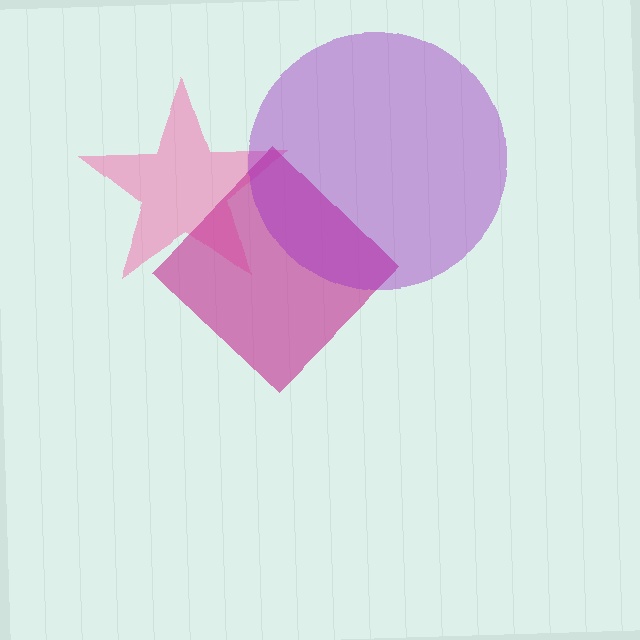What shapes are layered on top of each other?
The layered shapes are: a pink star, a magenta diamond, a purple circle.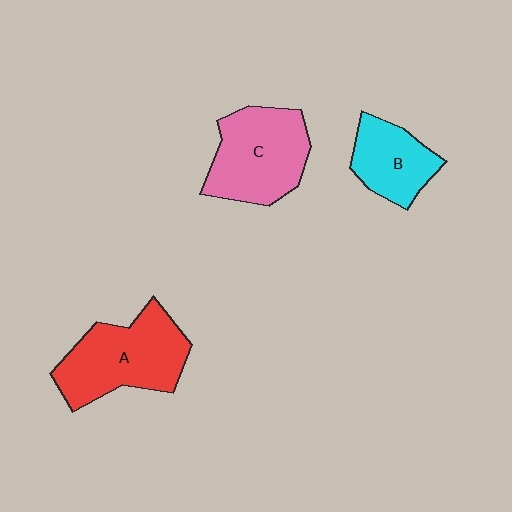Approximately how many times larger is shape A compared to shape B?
Approximately 1.6 times.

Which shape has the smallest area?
Shape B (cyan).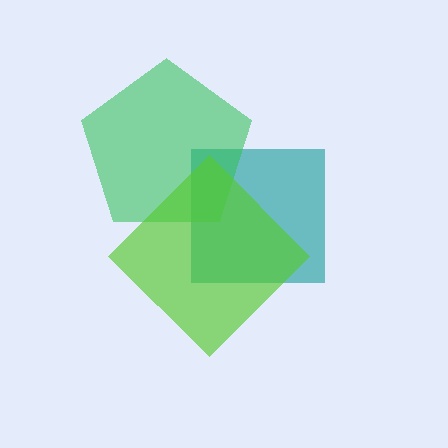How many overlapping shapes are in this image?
There are 3 overlapping shapes in the image.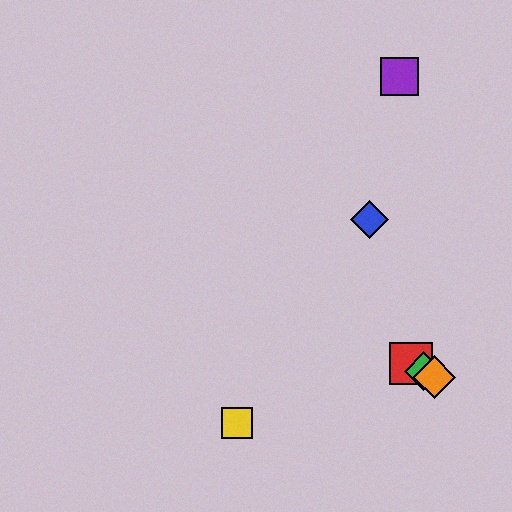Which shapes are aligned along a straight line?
The red square, the green diamond, the orange diamond are aligned along a straight line.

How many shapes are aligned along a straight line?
3 shapes (the red square, the green diamond, the orange diamond) are aligned along a straight line.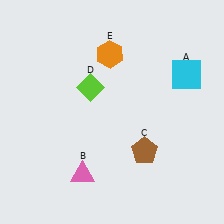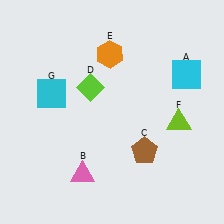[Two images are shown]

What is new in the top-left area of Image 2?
A cyan square (G) was added in the top-left area of Image 2.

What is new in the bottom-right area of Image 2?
A lime triangle (F) was added in the bottom-right area of Image 2.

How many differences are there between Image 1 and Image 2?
There are 2 differences between the two images.